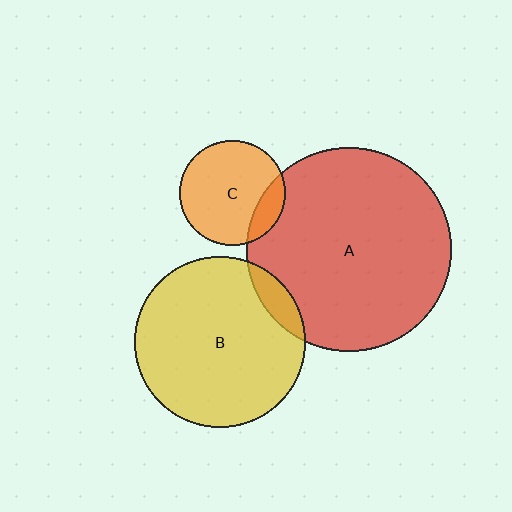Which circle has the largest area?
Circle A (red).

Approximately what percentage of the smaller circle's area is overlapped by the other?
Approximately 10%.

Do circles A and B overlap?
Yes.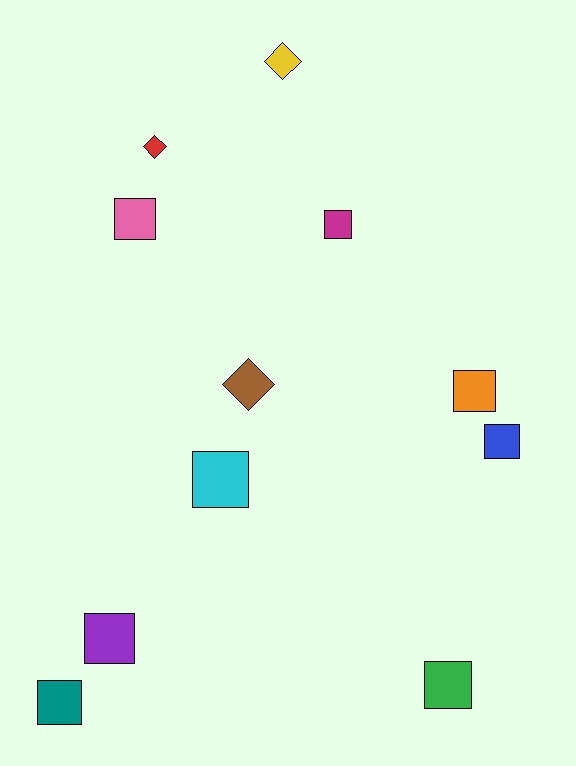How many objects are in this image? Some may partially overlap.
There are 11 objects.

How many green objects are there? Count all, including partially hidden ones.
There is 1 green object.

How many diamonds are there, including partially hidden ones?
There are 3 diamonds.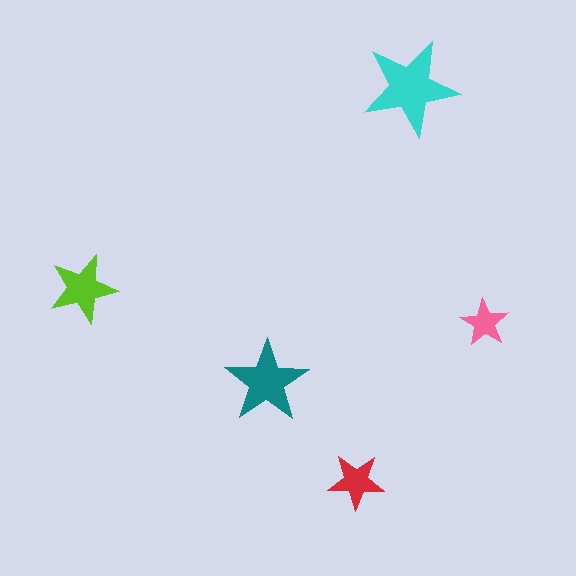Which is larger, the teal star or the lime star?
The teal one.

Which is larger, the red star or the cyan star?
The cyan one.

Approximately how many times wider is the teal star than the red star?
About 1.5 times wider.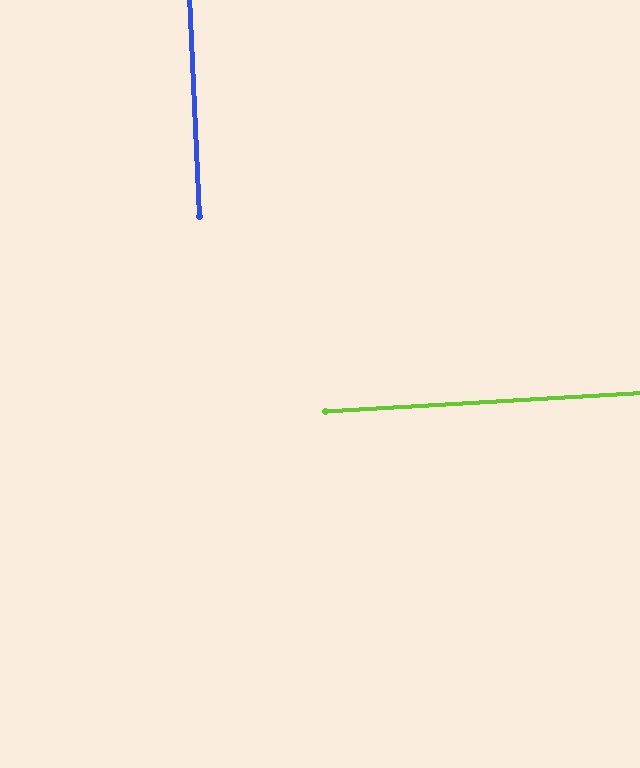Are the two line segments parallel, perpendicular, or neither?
Perpendicular — they meet at approximately 89°.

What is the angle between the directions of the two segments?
Approximately 89 degrees.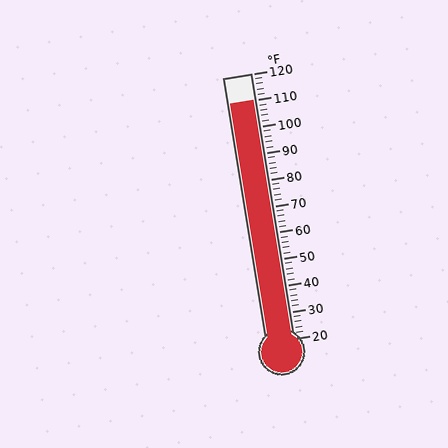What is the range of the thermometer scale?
The thermometer scale ranges from 20°F to 120°F.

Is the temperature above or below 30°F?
The temperature is above 30°F.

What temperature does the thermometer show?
The thermometer shows approximately 110°F.